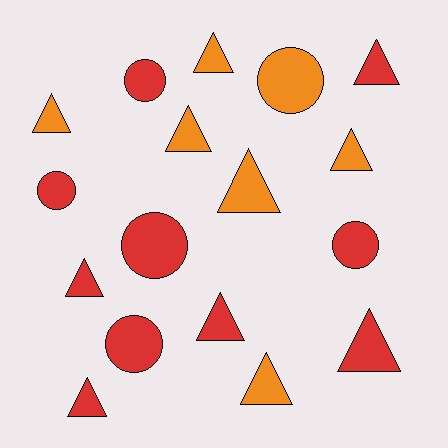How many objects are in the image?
There are 17 objects.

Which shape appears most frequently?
Triangle, with 11 objects.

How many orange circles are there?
There is 1 orange circle.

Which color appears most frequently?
Red, with 10 objects.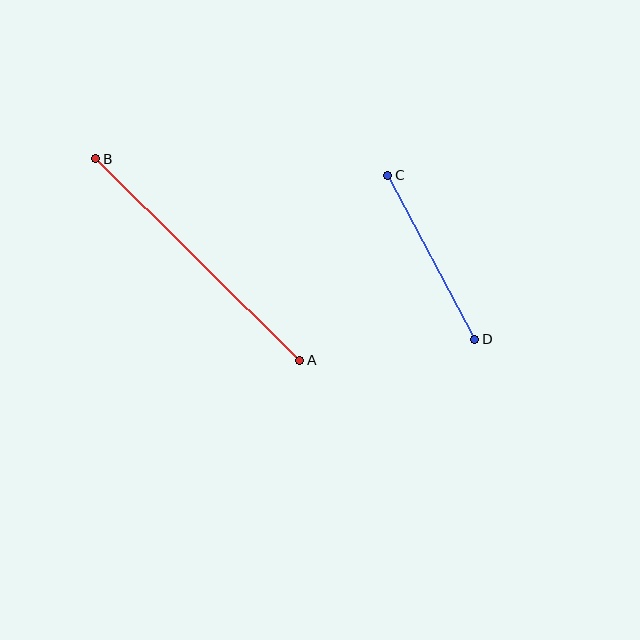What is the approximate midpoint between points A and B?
The midpoint is at approximately (198, 260) pixels.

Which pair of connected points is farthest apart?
Points A and B are farthest apart.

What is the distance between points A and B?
The distance is approximately 287 pixels.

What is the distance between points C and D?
The distance is approximately 185 pixels.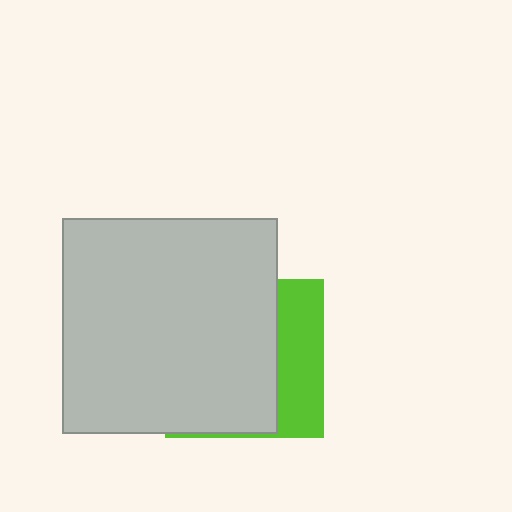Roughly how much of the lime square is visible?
A small part of it is visible (roughly 31%).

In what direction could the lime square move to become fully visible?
The lime square could move right. That would shift it out from behind the light gray square entirely.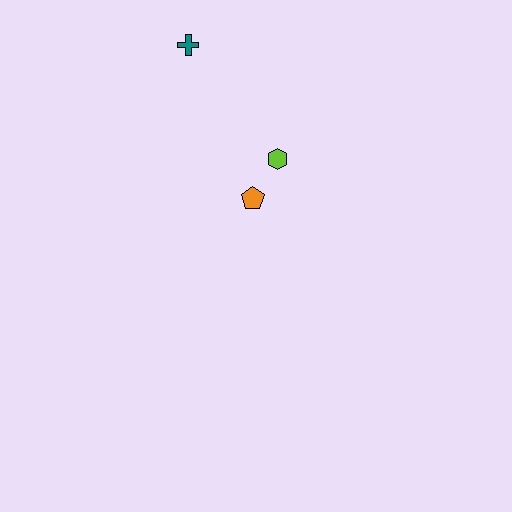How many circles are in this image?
There are no circles.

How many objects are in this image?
There are 3 objects.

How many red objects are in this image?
There are no red objects.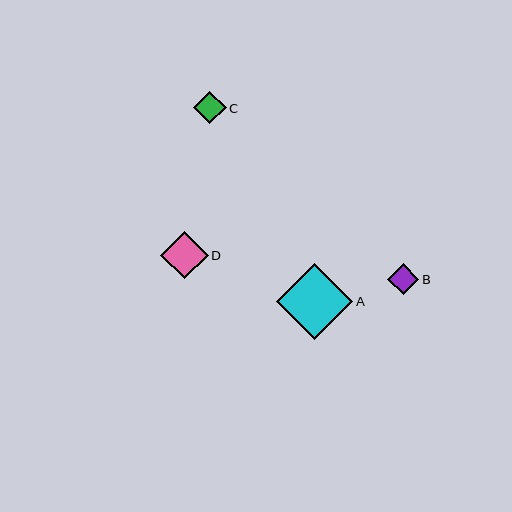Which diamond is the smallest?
Diamond B is the smallest with a size of approximately 32 pixels.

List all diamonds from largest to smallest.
From largest to smallest: A, D, C, B.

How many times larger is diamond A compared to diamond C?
Diamond A is approximately 2.3 times the size of diamond C.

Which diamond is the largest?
Diamond A is the largest with a size of approximately 76 pixels.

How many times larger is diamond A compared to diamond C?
Diamond A is approximately 2.3 times the size of diamond C.